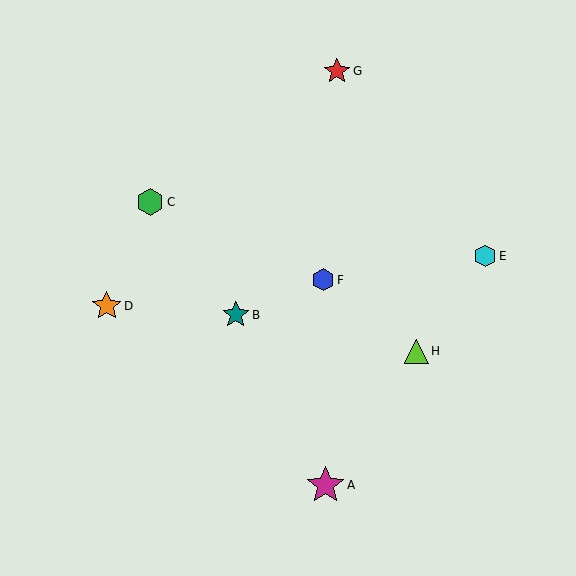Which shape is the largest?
The magenta star (labeled A) is the largest.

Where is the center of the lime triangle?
The center of the lime triangle is at (416, 351).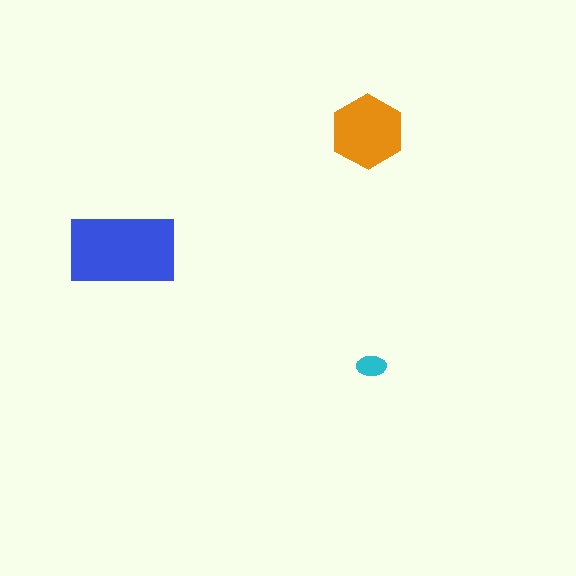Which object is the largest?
The blue rectangle.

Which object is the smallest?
The cyan ellipse.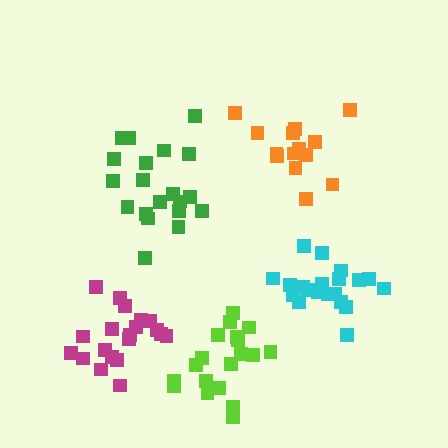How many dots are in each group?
Group 1: 20 dots, Group 2: 20 dots, Group 3: 14 dots, Group 4: 20 dots, Group 5: 19 dots (93 total).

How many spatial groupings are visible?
There are 5 spatial groupings.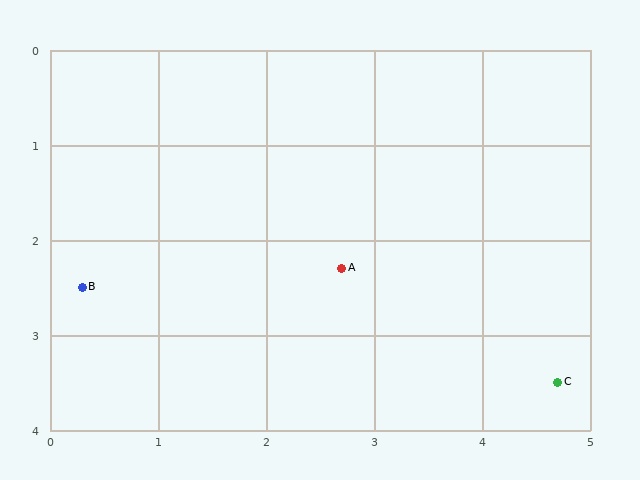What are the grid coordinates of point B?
Point B is at approximately (0.3, 2.5).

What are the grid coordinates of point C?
Point C is at approximately (4.7, 3.5).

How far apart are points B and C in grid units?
Points B and C are about 4.5 grid units apart.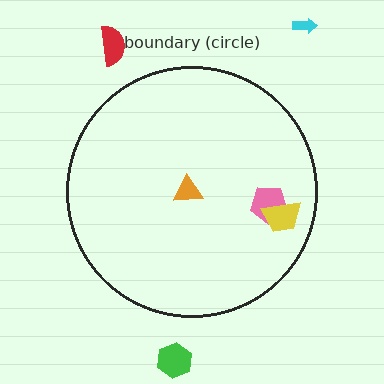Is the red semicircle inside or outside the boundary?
Outside.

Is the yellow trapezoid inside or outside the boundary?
Inside.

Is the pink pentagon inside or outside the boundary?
Inside.